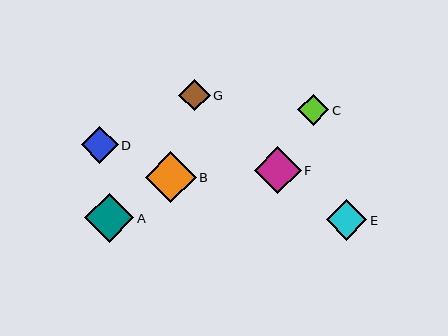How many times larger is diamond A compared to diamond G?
Diamond A is approximately 1.6 times the size of diamond G.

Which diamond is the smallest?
Diamond C is the smallest with a size of approximately 31 pixels.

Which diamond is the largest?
Diamond B is the largest with a size of approximately 51 pixels.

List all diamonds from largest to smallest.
From largest to smallest: B, A, F, E, D, G, C.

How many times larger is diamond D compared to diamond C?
Diamond D is approximately 1.2 times the size of diamond C.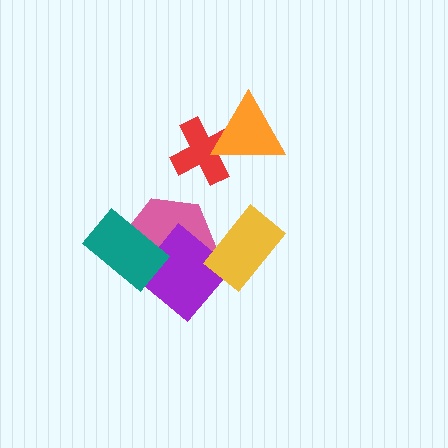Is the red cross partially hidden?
Yes, it is partially covered by another shape.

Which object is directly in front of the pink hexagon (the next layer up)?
The purple diamond is directly in front of the pink hexagon.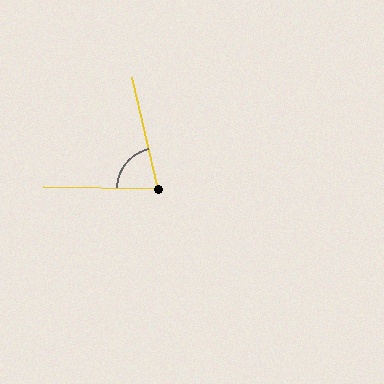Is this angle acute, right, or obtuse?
It is acute.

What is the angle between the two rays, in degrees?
Approximately 76 degrees.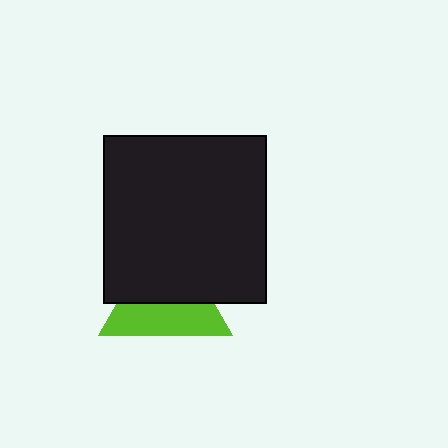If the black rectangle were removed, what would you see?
You would see the complete lime triangle.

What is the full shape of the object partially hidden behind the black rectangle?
The partially hidden object is a lime triangle.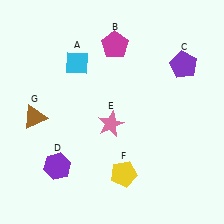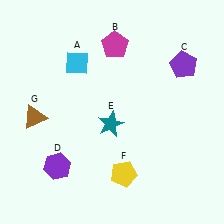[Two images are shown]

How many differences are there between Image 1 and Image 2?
There is 1 difference between the two images.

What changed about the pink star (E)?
In Image 1, E is pink. In Image 2, it changed to teal.